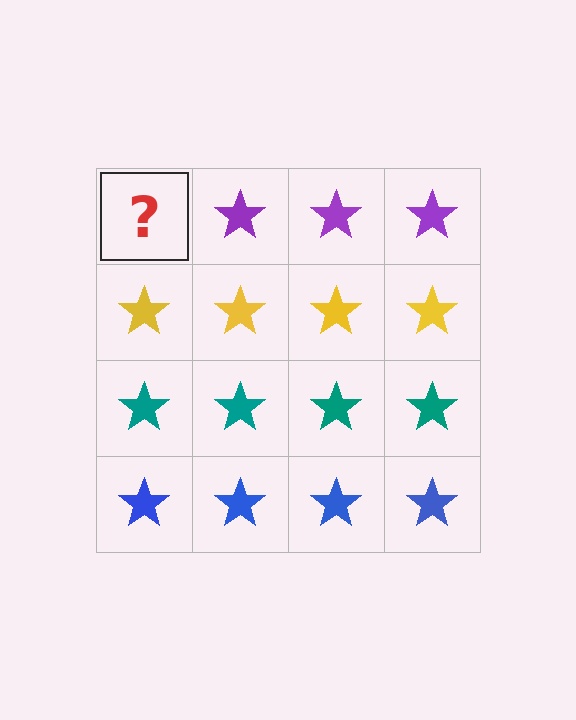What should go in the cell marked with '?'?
The missing cell should contain a purple star.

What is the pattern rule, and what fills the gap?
The rule is that each row has a consistent color. The gap should be filled with a purple star.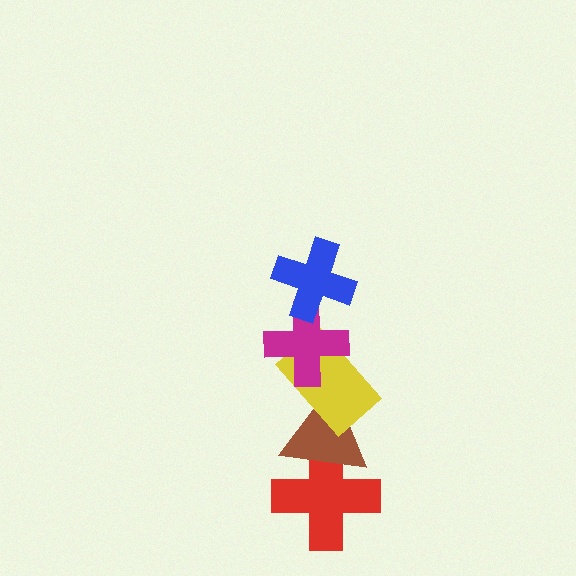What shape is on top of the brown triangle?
The yellow rectangle is on top of the brown triangle.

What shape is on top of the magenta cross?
The blue cross is on top of the magenta cross.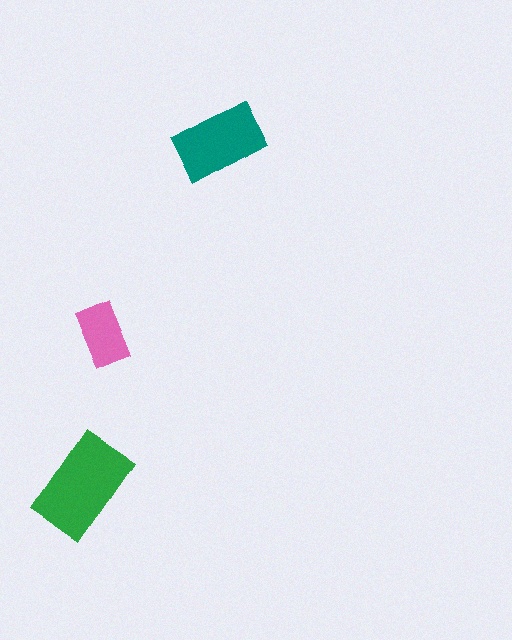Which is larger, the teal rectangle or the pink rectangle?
The teal one.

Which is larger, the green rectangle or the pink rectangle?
The green one.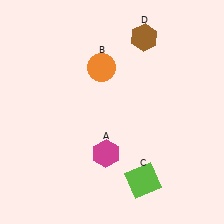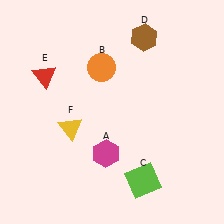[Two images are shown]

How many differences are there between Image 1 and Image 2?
There are 2 differences between the two images.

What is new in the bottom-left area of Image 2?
A yellow triangle (F) was added in the bottom-left area of Image 2.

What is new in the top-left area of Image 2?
A red triangle (E) was added in the top-left area of Image 2.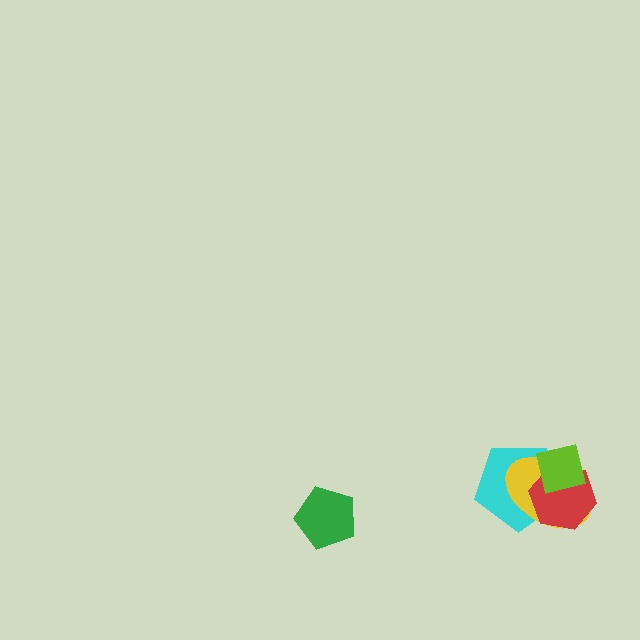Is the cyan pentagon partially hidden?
Yes, it is partially covered by another shape.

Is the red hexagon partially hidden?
Yes, it is partially covered by another shape.